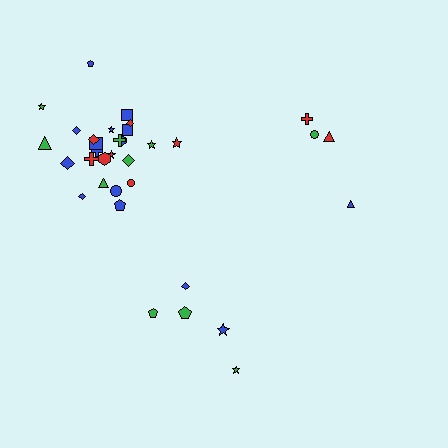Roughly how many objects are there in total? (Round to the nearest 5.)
Roughly 35 objects in total.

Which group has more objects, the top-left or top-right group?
The top-left group.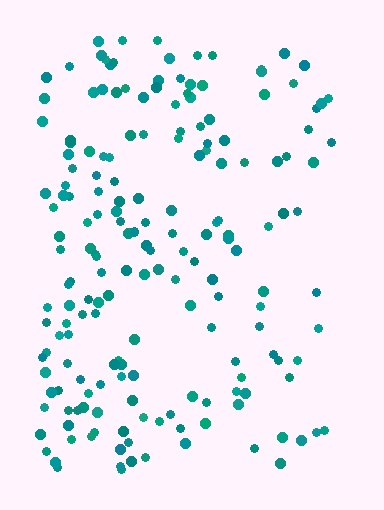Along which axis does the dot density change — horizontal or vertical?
Horizontal.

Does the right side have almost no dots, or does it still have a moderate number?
Still a moderate number, just noticeably fewer than the left.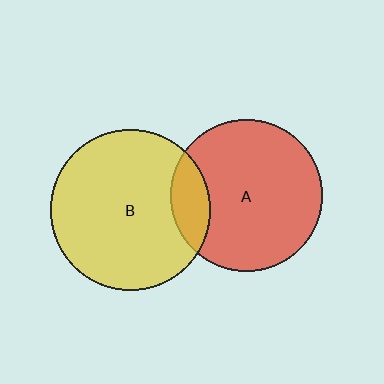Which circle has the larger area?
Circle B (yellow).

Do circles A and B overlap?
Yes.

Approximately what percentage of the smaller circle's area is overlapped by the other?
Approximately 15%.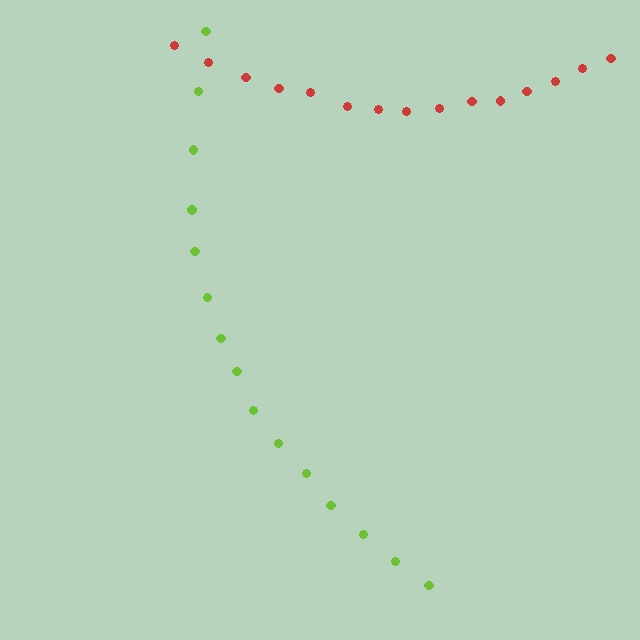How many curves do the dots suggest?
There are 2 distinct paths.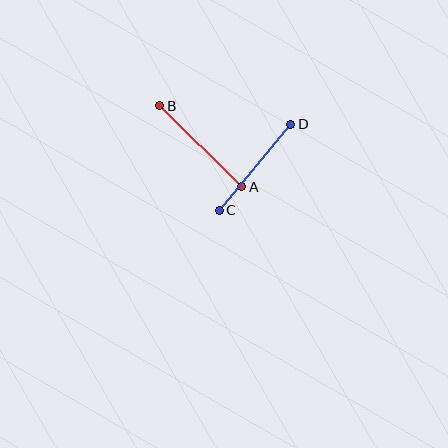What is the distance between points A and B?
The distance is approximately 115 pixels.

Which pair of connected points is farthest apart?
Points A and B are farthest apart.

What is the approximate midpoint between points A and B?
The midpoint is at approximately (201, 146) pixels.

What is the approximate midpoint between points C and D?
The midpoint is at approximately (255, 167) pixels.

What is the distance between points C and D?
The distance is approximately 112 pixels.